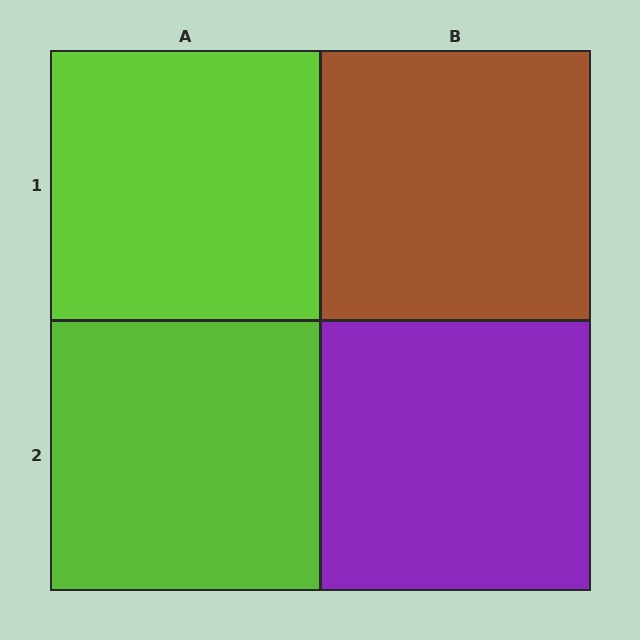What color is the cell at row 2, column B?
Purple.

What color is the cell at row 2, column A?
Lime.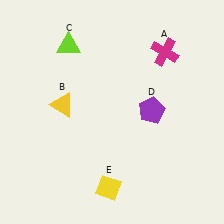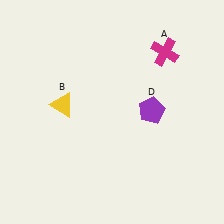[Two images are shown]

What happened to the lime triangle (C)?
The lime triangle (C) was removed in Image 2. It was in the top-left area of Image 1.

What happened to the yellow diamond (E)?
The yellow diamond (E) was removed in Image 2. It was in the bottom-left area of Image 1.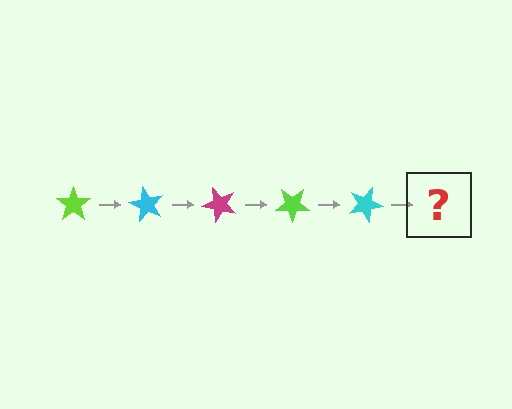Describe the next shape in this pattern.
It should be a magenta star, rotated 300 degrees from the start.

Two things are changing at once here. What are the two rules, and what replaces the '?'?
The two rules are that it rotates 60 degrees each step and the color cycles through lime, cyan, and magenta. The '?' should be a magenta star, rotated 300 degrees from the start.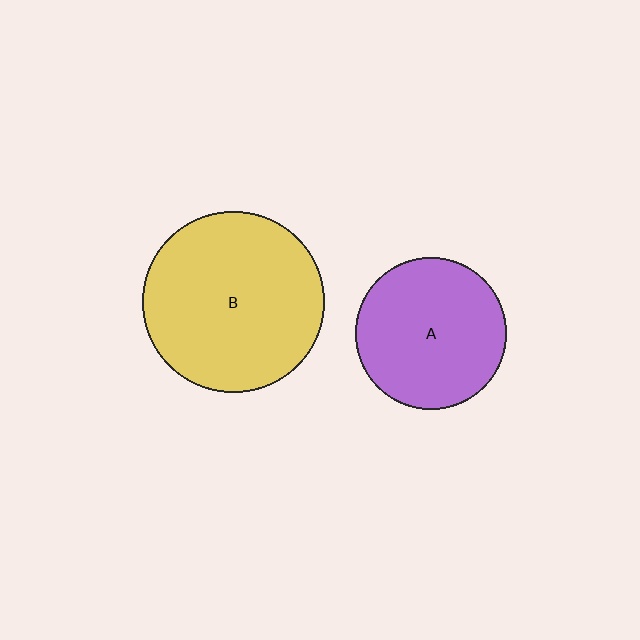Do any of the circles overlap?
No, none of the circles overlap.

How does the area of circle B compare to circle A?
Approximately 1.4 times.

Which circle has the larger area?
Circle B (yellow).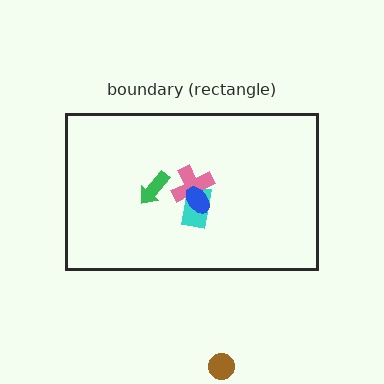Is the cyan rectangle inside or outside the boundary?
Inside.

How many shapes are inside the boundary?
4 inside, 1 outside.